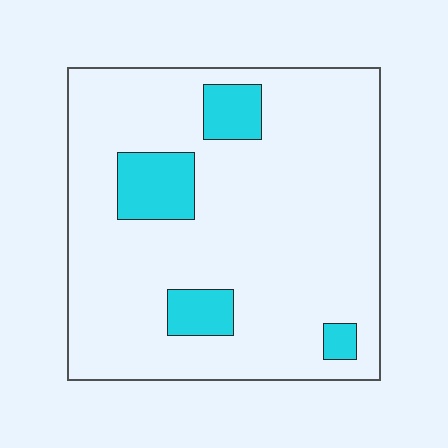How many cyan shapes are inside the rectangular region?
4.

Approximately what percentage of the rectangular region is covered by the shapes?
Approximately 15%.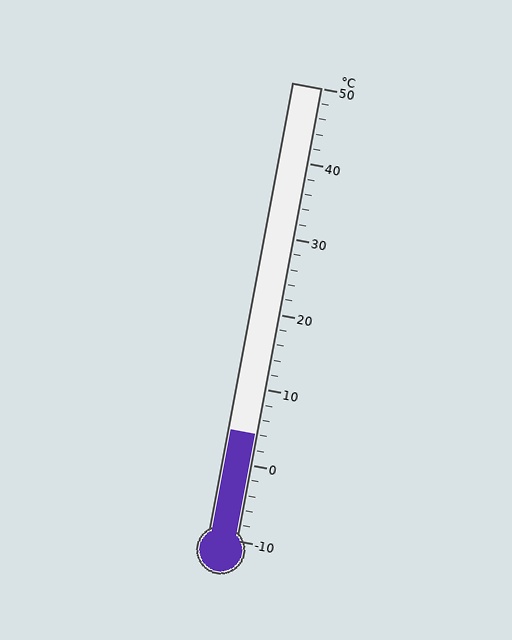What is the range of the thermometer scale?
The thermometer scale ranges from -10°C to 50°C.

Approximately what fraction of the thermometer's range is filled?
The thermometer is filled to approximately 25% of its range.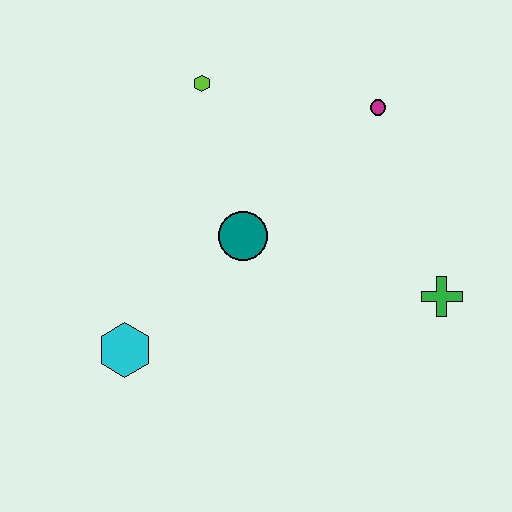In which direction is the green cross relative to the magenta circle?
The green cross is below the magenta circle.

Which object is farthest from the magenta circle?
The cyan hexagon is farthest from the magenta circle.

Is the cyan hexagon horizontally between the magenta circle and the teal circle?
No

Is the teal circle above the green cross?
Yes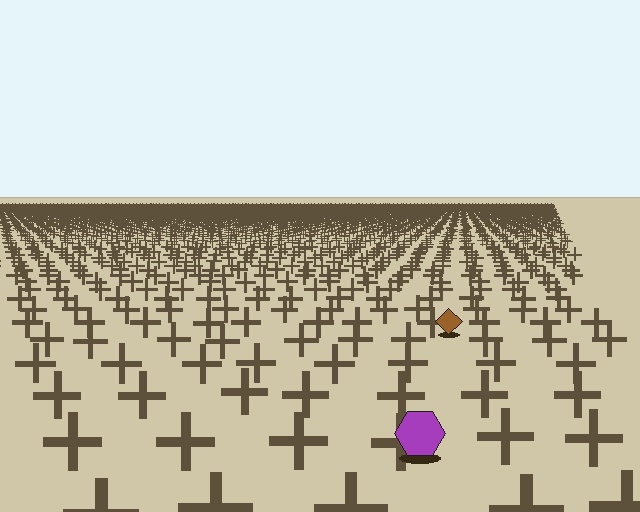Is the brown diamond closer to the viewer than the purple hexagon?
No. The purple hexagon is closer — you can tell from the texture gradient: the ground texture is coarser near it.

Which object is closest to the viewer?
The purple hexagon is closest. The texture marks near it are larger and more spread out.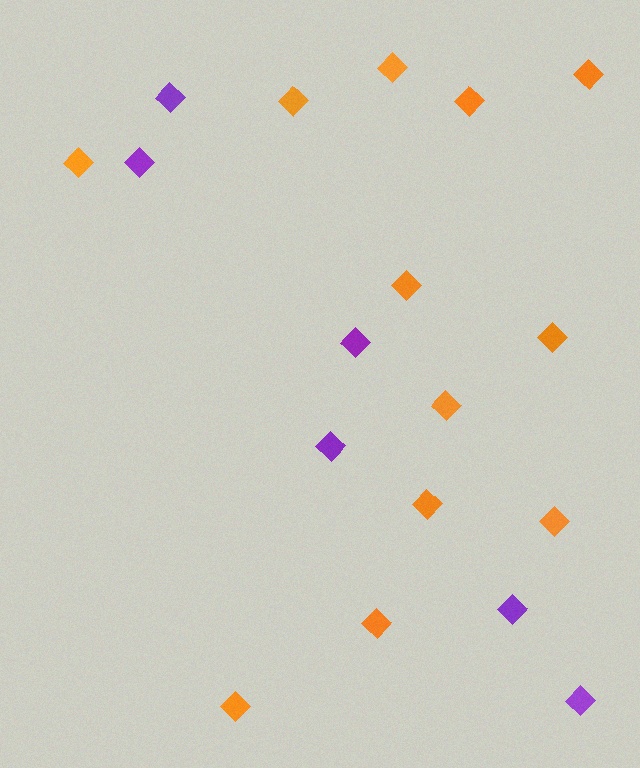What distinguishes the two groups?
There are 2 groups: one group of orange diamonds (12) and one group of purple diamonds (6).